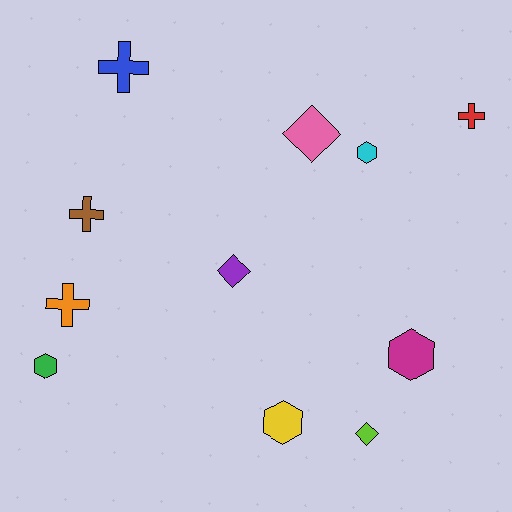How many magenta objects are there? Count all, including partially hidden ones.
There is 1 magenta object.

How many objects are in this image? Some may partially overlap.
There are 11 objects.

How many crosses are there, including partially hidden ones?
There are 4 crosses.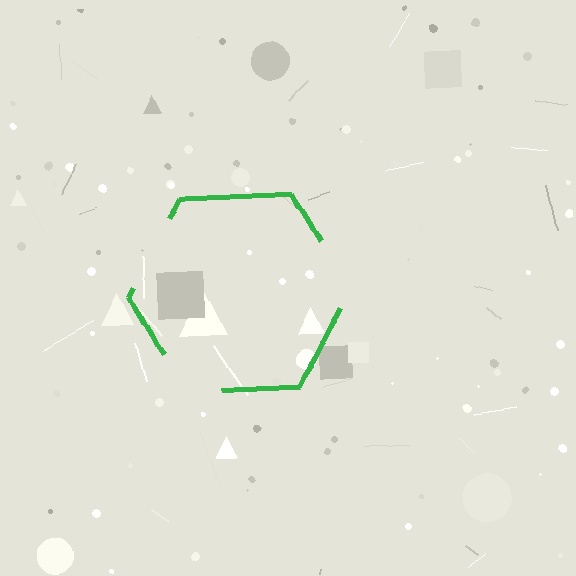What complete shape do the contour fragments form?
The contour fragments form a hexagon.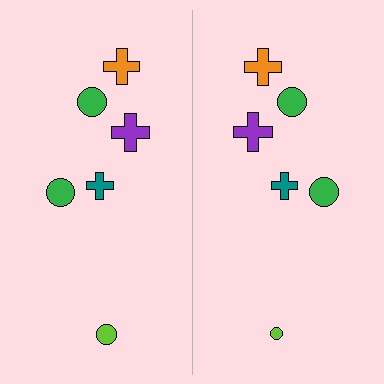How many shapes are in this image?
There are 12 shapes in this image.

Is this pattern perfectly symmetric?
No, the pattern is not perfectly symmetric. The lime circle on the right side has a different size than its mirror counterpart.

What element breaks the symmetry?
The lime circle on the right side has a different size than its mirror counterpart.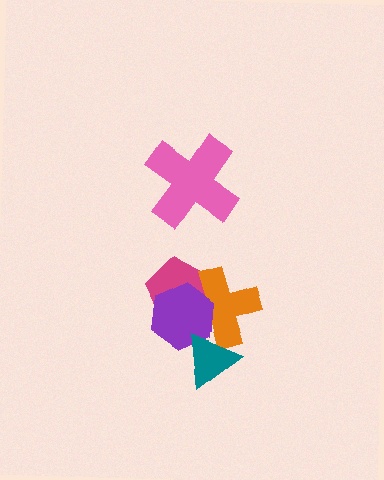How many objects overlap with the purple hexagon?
3 objects overlap with the purple hexagon.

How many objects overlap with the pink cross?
0 objects overlap with the pink cross.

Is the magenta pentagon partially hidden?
Yes, it is partially covered by another shape.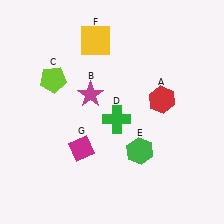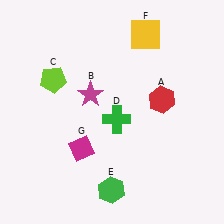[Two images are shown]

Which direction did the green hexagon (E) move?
The green hexagon (E) moved down.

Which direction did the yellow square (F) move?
The yellow square (F) moved right.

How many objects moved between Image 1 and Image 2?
2 objects moved between the two images.